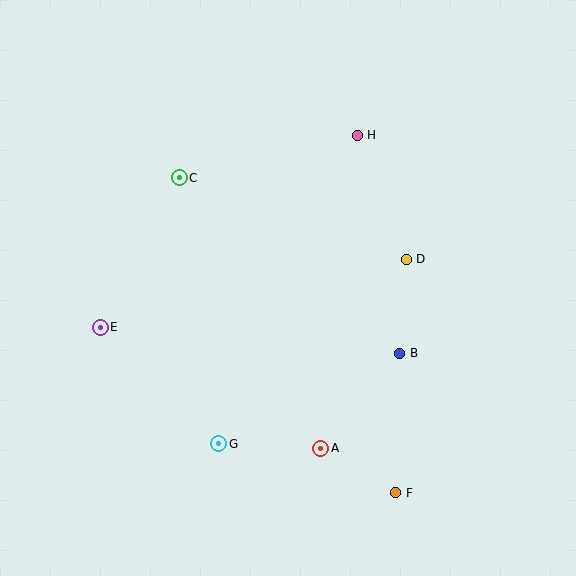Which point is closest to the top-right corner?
Point H is closest to the top-right corner.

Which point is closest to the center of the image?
Point D at (406, 259) is closest to the center.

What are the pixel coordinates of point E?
Point E is at (100, 327).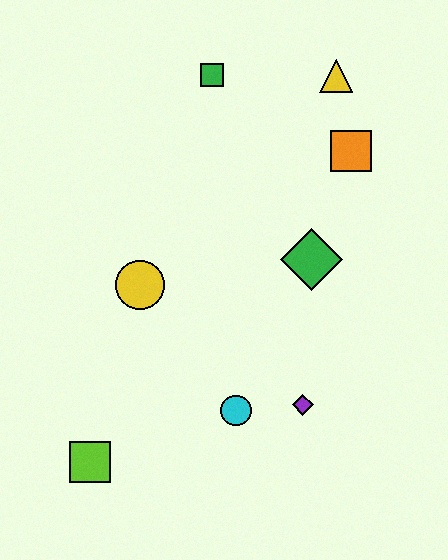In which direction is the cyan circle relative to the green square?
The cyan circle is below the green square.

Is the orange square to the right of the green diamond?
Yes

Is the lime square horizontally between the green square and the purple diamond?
No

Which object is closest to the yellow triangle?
The orange square is closest to the yellow triangle.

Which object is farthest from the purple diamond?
The green square is farthest from the purple diamond.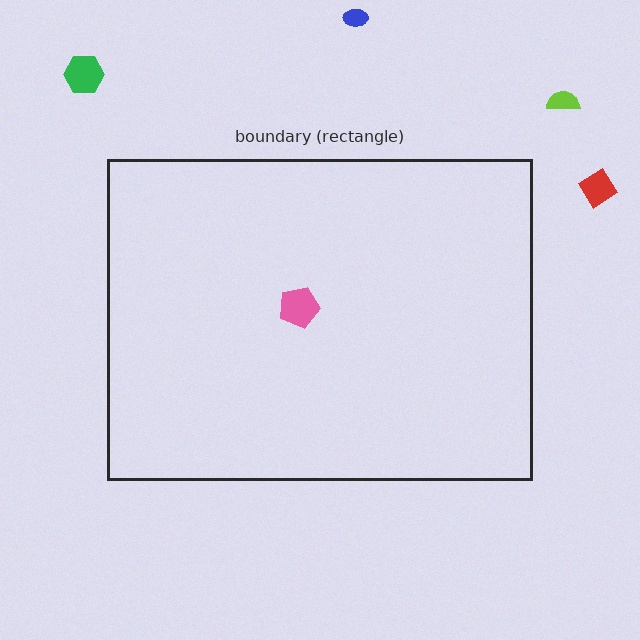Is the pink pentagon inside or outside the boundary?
Inside.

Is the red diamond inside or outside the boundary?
Outside.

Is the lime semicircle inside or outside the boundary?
Outside.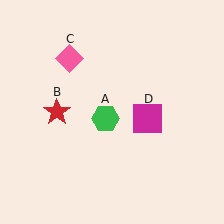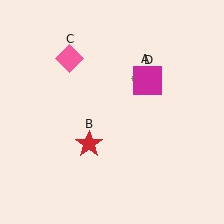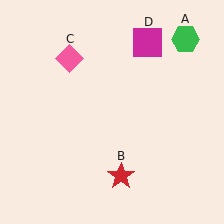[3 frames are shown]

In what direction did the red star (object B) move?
The red star (object B) moved down and to the right.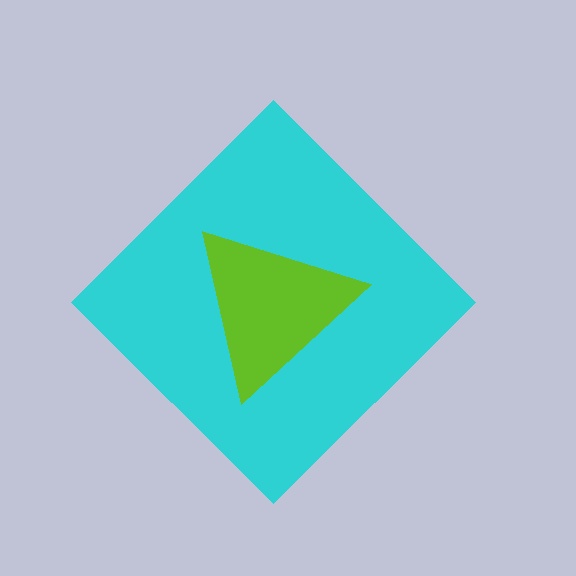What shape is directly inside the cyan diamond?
The lime triangle.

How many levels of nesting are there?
2.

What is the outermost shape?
The cyan diamond.